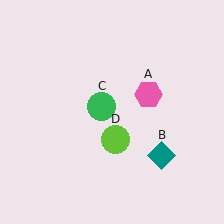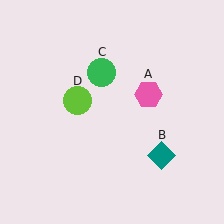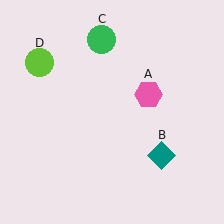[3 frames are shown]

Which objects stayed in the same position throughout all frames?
Pink hexagon (object A) and teal diamond (object B) remained stationary.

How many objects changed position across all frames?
2 objects changed position: green circle (object C), lime circle (object D).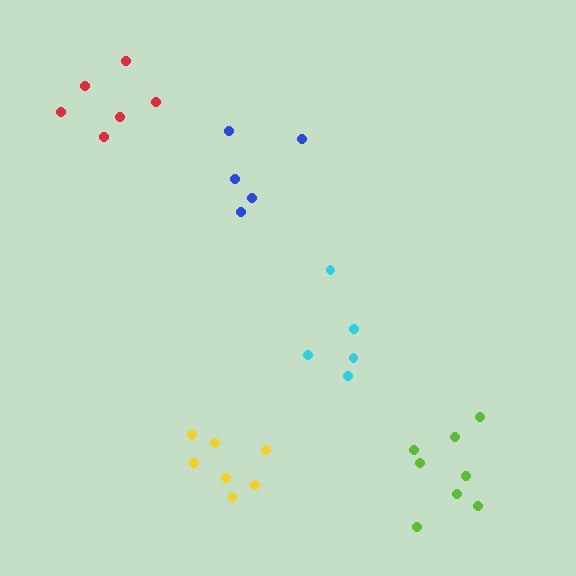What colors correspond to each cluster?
The clusters are colored: lime, cyan, red, blue, yellow.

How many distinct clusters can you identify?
There are 5 distinct clusters.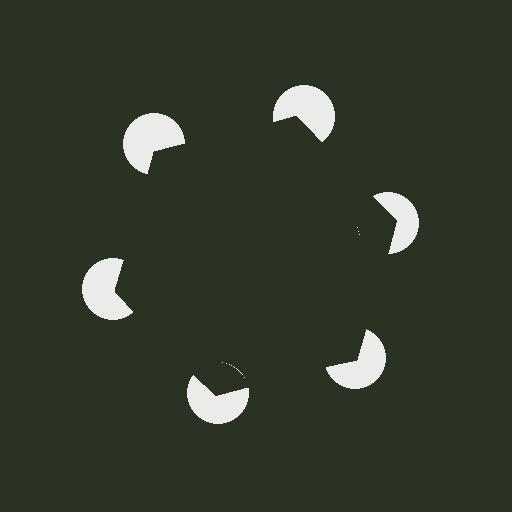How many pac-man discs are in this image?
There are 6 — one at each vertex of the illusory hexagon.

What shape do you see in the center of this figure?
An illusory hexagon — its edges are inferred from the aligned wedge cuts in the pac-man discs, not physically drawn.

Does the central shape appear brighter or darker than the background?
It typically appears slightly darker than the background, even though no actual brightness change is drawn.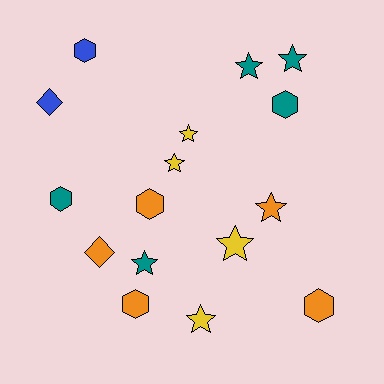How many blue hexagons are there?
There is 1 blue hexagon.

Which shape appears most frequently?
Star, with 8 objects.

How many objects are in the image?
There are 16 objects.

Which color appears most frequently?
Orange, with 5 objects.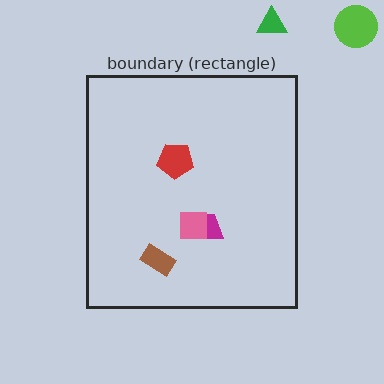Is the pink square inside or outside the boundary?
Inside.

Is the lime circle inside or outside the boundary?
Outside.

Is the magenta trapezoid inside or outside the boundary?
Inside.